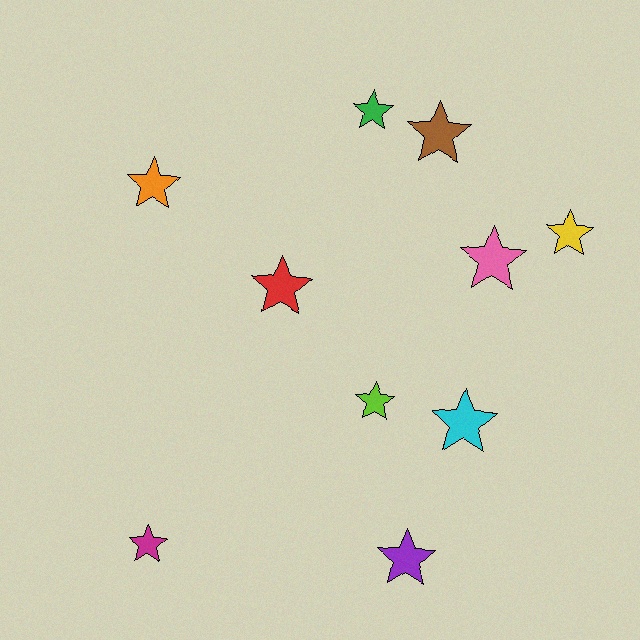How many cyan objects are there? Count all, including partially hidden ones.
There is 1 cyan object.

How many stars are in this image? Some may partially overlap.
There are 10 stars.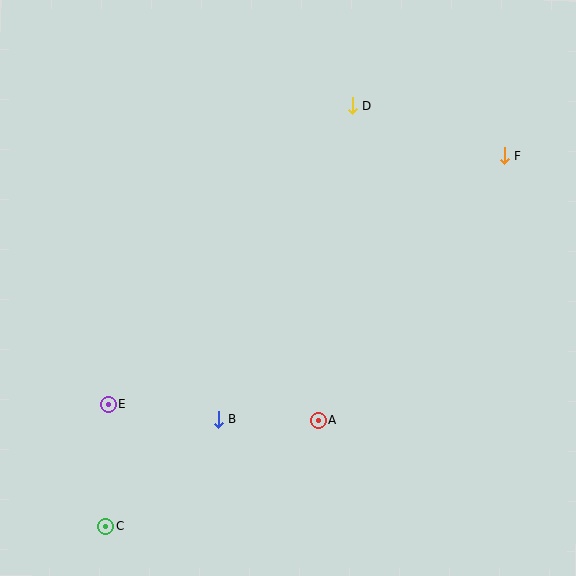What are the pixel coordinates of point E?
Point E is at (108, 404).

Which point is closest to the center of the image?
Point A at (318, 420) is closest to the center.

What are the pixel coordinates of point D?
Point D is at (353, 106).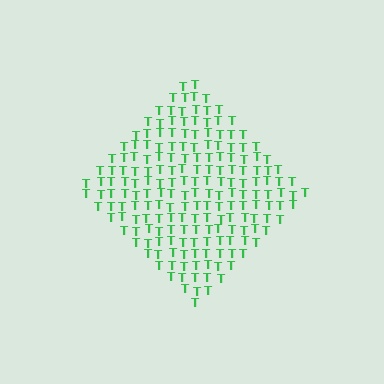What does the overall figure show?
The overall figure shows a diamond.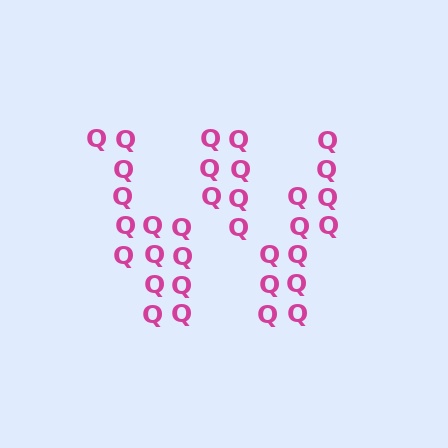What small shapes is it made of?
It is made of small letter Q's.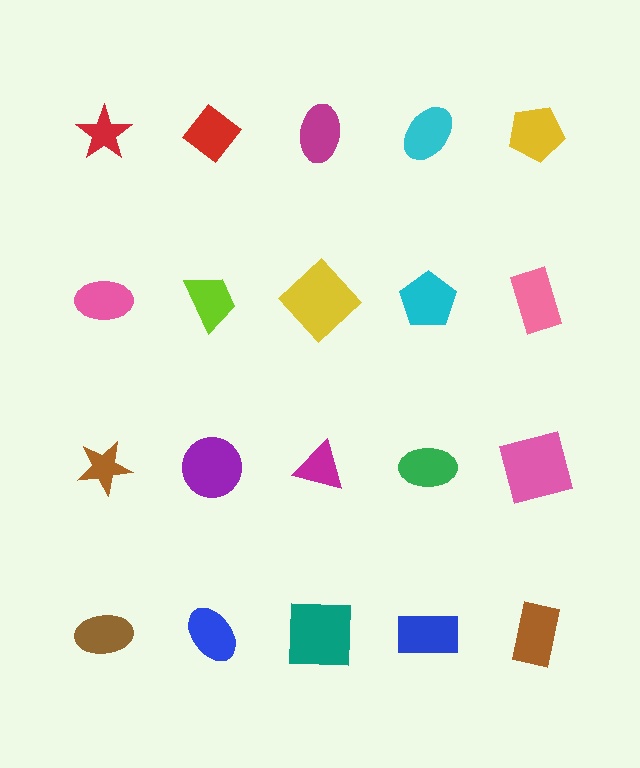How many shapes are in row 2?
5 shapes.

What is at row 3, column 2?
A purple circle.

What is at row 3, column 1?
A brown star.